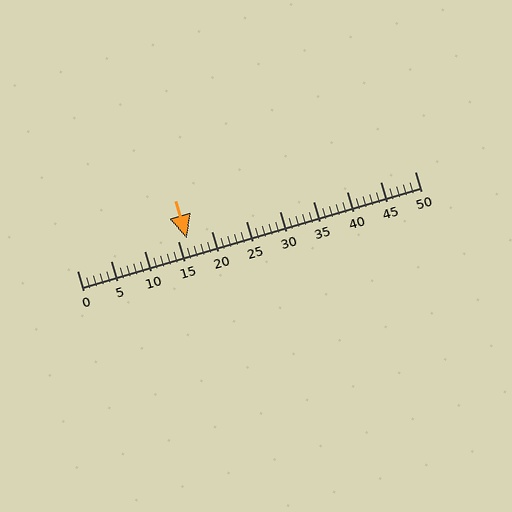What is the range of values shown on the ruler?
The ruler shows values from 0 to 50.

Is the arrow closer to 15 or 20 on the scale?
The arrow is closer to 15.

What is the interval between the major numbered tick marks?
The major tick marks are spaced 5 units apart.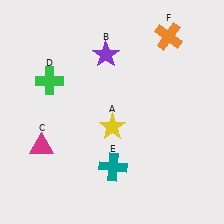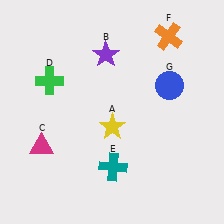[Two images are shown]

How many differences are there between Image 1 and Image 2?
There is 1 difference between the two images.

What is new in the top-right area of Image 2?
A blue circle (G) was added in the top-right area of Image 2.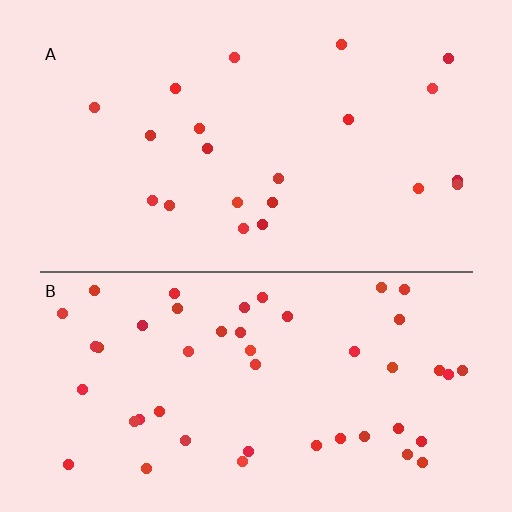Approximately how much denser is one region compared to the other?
Approximately 2.3× — region B over region A.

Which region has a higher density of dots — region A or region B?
B (the bottom).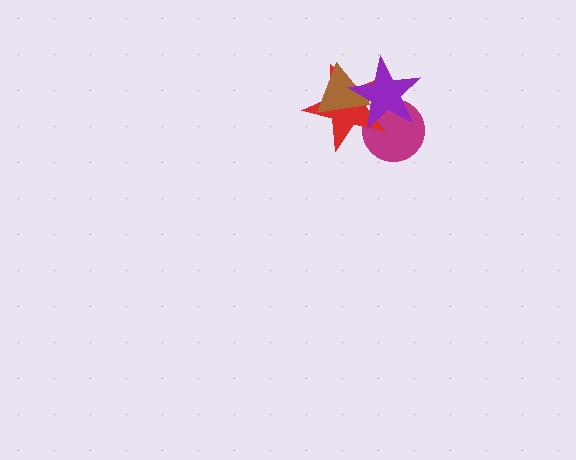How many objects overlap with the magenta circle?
2 objects overlap with the magenta circle.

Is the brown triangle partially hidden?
Yes, it is partially covered by another shape.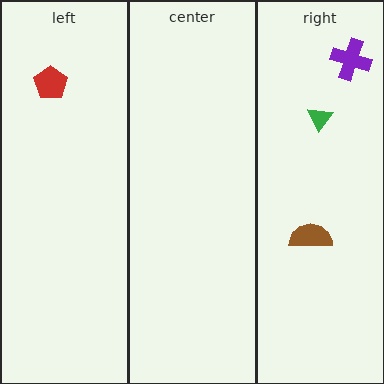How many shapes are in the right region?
3.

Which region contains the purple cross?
The right region.